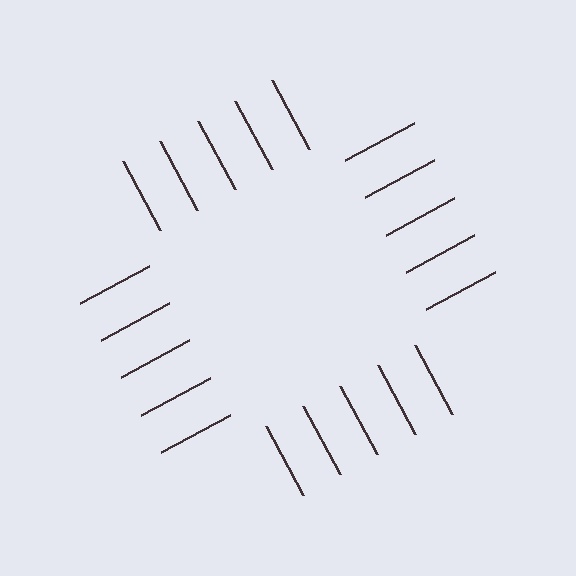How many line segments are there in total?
20 — 5 along each of the 4 edges.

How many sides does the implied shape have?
4 sides — the line-ends trace a square.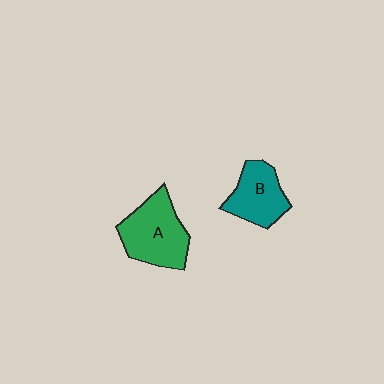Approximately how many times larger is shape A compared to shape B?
Approximately 1.3 times.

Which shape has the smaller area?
Shape B (teal).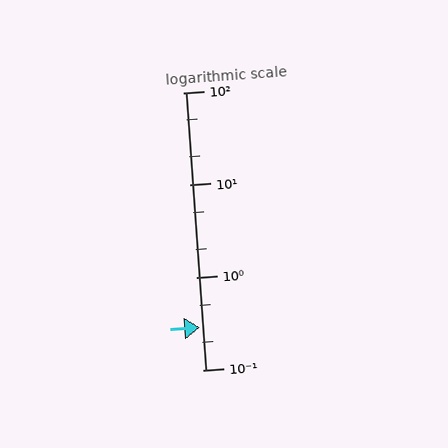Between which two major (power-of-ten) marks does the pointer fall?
The pointer is between 0.1 and 1.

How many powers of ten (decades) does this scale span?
The scale spans 3 decades, from 0.1 to 100.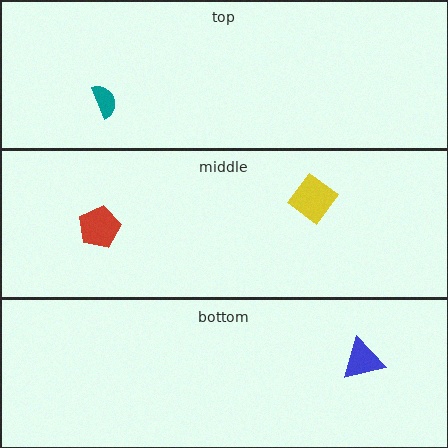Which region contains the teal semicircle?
The top region.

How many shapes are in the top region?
1.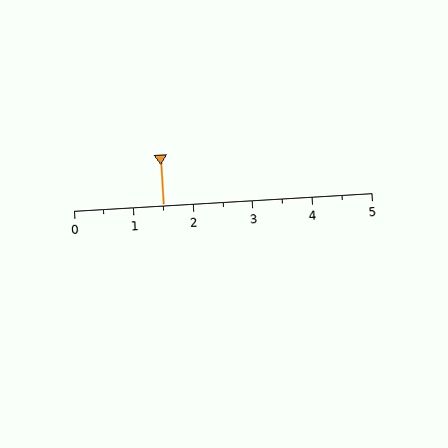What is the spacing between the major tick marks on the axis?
The major ticks are spaced 1 apart.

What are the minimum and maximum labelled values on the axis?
The axis runs from 0 to 5.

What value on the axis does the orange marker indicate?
The marker indicates approximately 1.5.